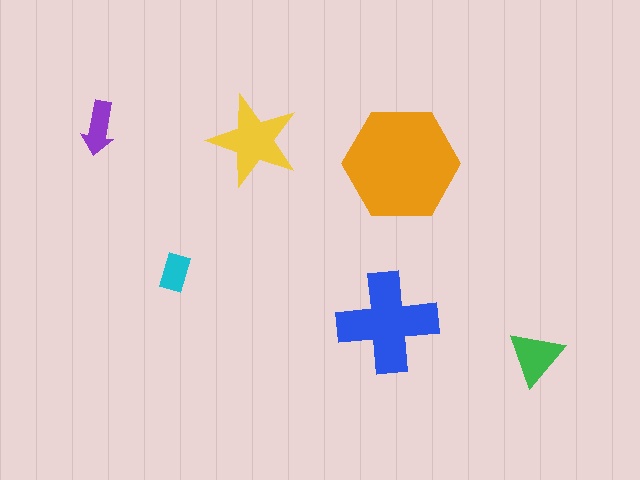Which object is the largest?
The orange hexagon.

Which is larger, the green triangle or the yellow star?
The yellow star.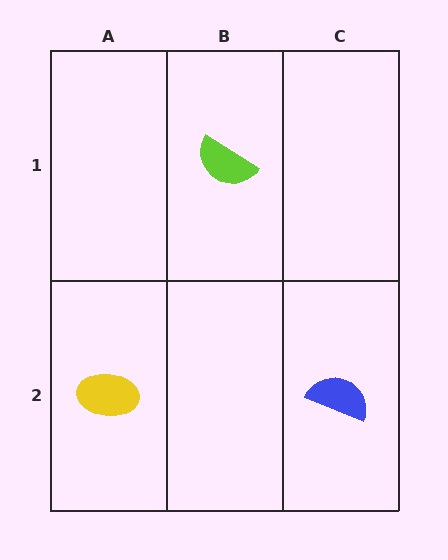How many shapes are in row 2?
2 shapes.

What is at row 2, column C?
A blue semicircle.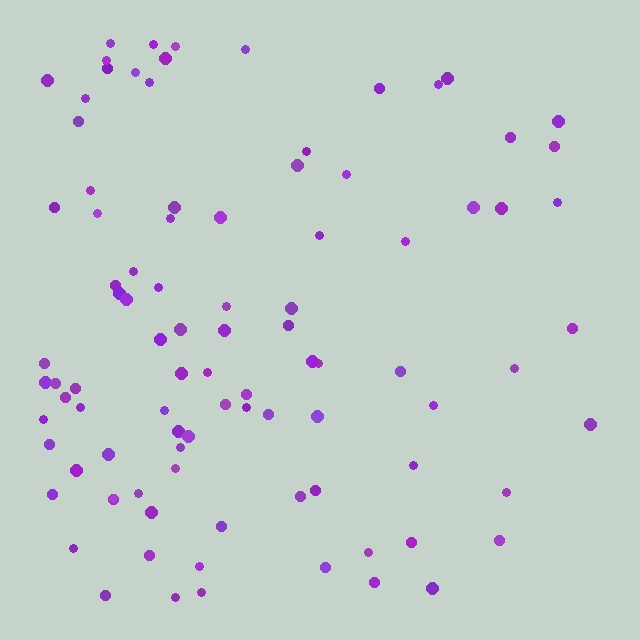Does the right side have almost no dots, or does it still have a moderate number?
Still a moderate number, just noticeably fewer than the left.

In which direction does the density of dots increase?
From right to left, with the left side densest.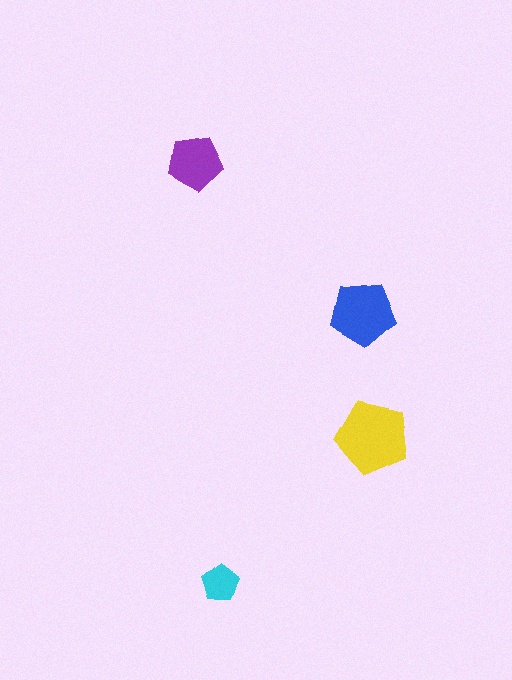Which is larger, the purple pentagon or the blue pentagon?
The blue one.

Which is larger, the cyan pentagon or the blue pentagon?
The blue one.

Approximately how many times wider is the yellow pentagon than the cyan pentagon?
About 2 times wider.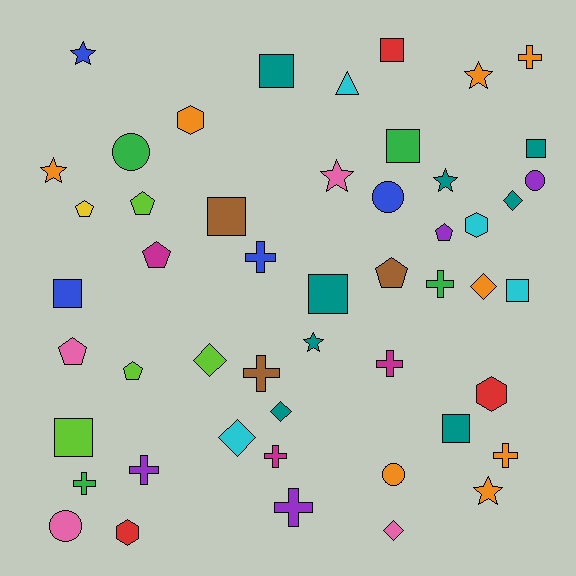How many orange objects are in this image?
There are 8 orange objects.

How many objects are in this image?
There are 50 objects.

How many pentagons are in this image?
There are 7 pentagons.